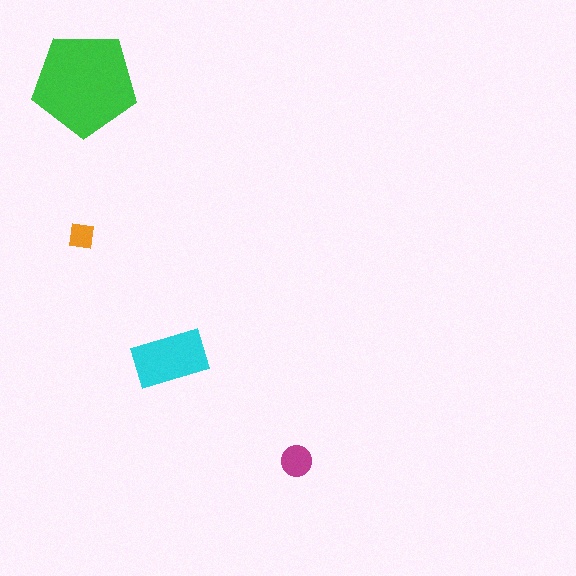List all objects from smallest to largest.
The orange square, the magenta circle, the cyan rectangle, the green pentagon.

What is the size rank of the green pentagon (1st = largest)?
1st.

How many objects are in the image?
There are 4 objects in the image.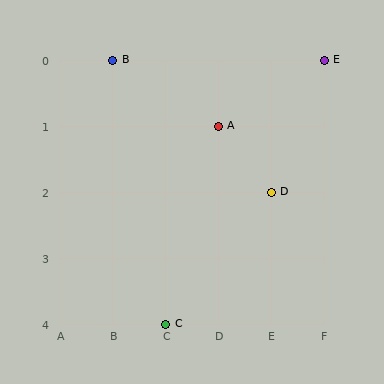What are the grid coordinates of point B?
Point B is at grid coordinates (B, 0).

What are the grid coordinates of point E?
Point E is at grid coordinates (F, 0).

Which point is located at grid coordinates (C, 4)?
Point C is at (C, 4).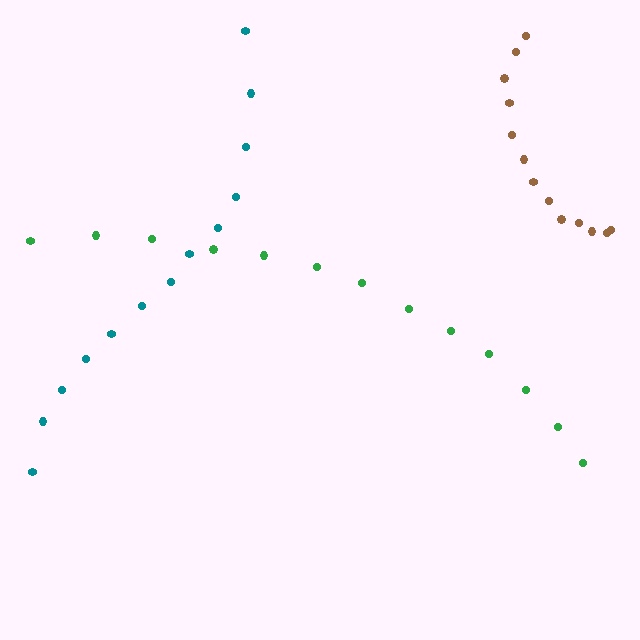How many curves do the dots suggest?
There are 3 distinct paths.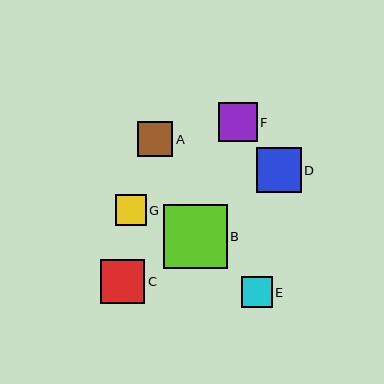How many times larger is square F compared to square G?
Square F is approximately 1.3 times the size of square G.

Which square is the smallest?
Square G is the smallest with a size of approximately 31 pixels.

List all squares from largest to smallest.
From largest to smallest: B, D, C, F, A, E, G.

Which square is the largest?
Square B is the largest with a size of approximately 64 pixels.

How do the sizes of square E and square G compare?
Square E and square G are approximately the same size.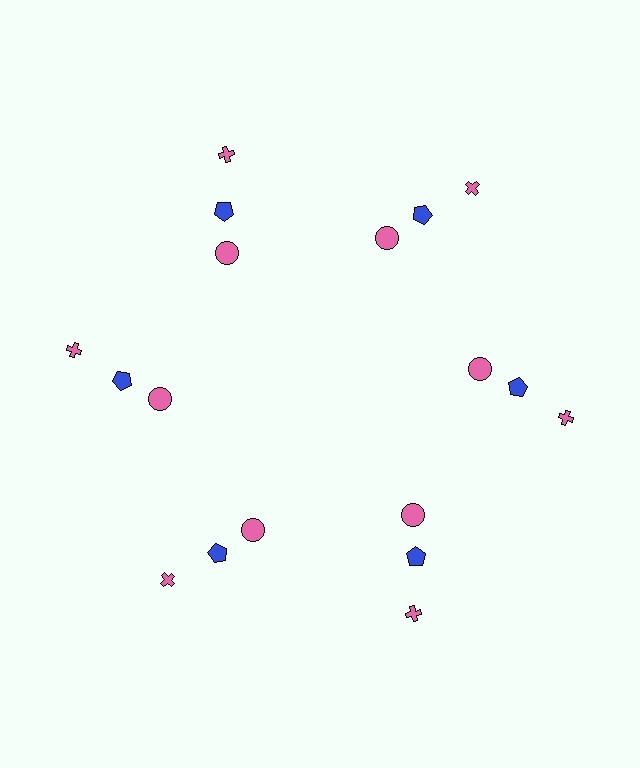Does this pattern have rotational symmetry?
Yes, this pattern has 6-fold rotational symmetry. It looks the same after rotating 60 degrees around the center.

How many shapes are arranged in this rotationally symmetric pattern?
There are 18 shapes, arranged in 6 groups of 3.